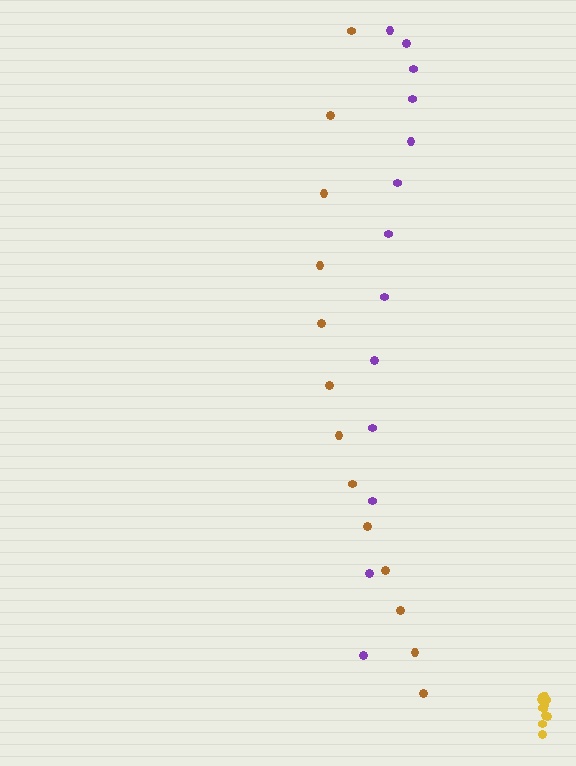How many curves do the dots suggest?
There are 3 distinct paths.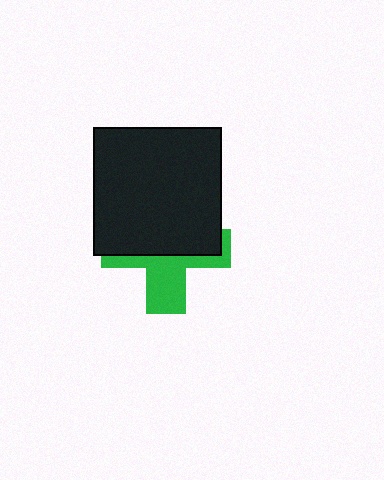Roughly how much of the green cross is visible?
A small part of it is visible (roughly 42%).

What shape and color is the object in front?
The object in front is a black square.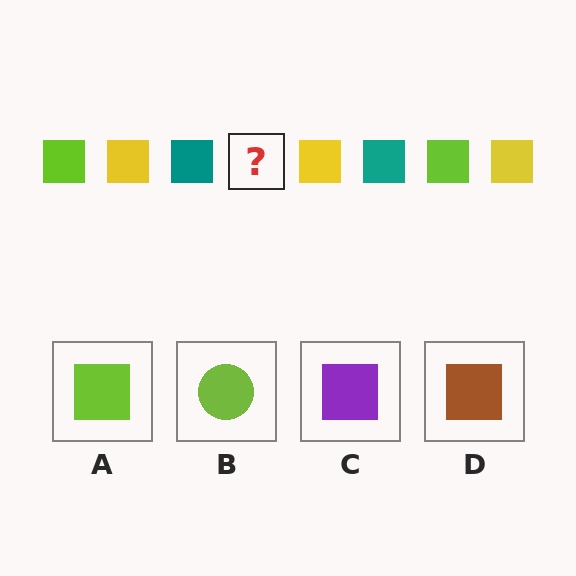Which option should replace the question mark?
Option A.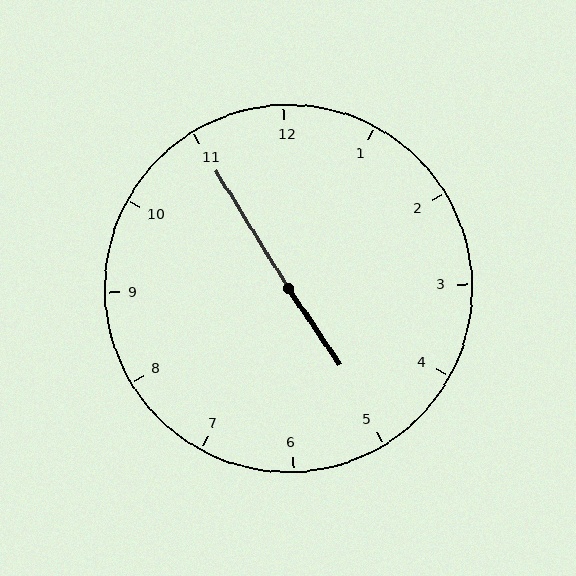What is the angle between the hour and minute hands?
Approximately 178 degrees.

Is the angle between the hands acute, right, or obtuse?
It is obtuse.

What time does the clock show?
4:55.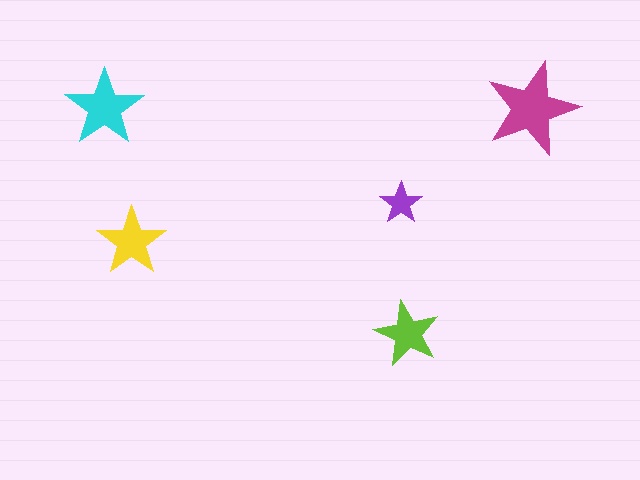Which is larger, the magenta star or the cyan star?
The magenta one.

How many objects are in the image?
There are 5 objects in the image.